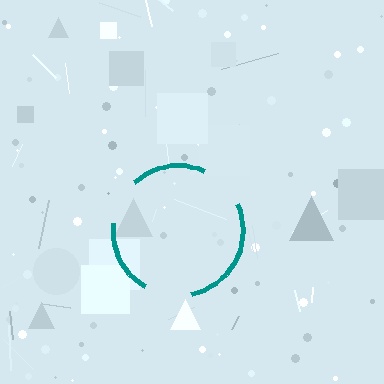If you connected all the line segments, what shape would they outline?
They would outline a circle.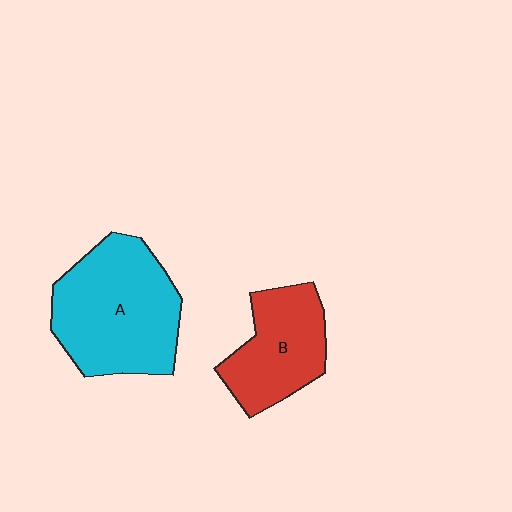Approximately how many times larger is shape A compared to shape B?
Approximately 1.5 times.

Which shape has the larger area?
Shape A (cyan).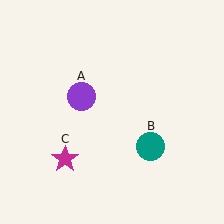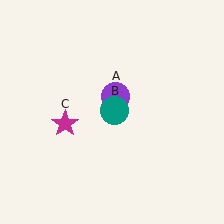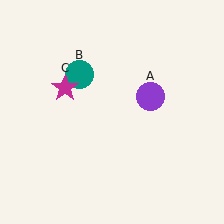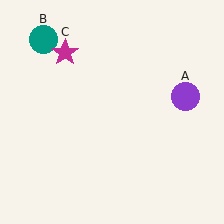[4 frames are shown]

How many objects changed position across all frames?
3 objects changed position: purple circle (object A), teal circle (object B), magenta star (object C).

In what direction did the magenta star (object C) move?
The magenta star (object C) moved up.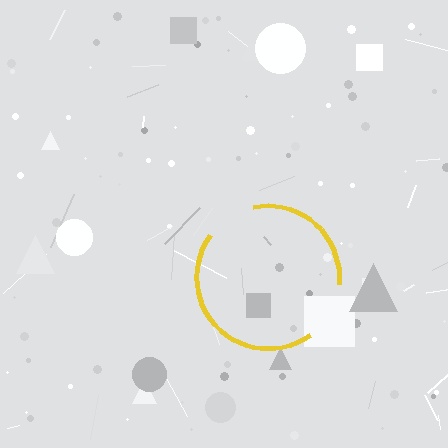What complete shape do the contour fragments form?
The contour fragments form a circle.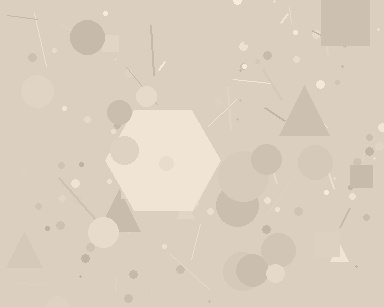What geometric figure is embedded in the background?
A hexagon is embedded in the background.